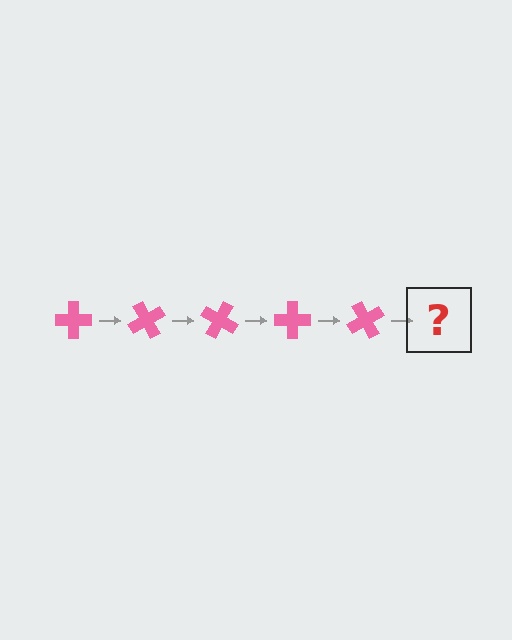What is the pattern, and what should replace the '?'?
The pattern is that the cross rotates 60 degrees each step. The '?' should be a pink cross rotated 300 degrees.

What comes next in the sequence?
The next element should be a pink cross rotated 300 degrees.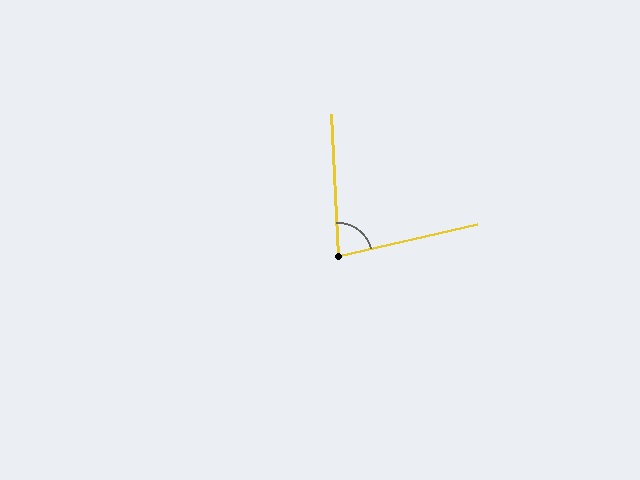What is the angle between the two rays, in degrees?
Approximately 79 degrees.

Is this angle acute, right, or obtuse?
It is acute.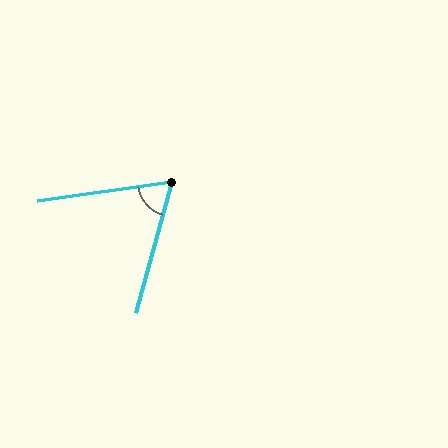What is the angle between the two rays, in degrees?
Approximately 66 degrees.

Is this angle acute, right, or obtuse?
It is acute.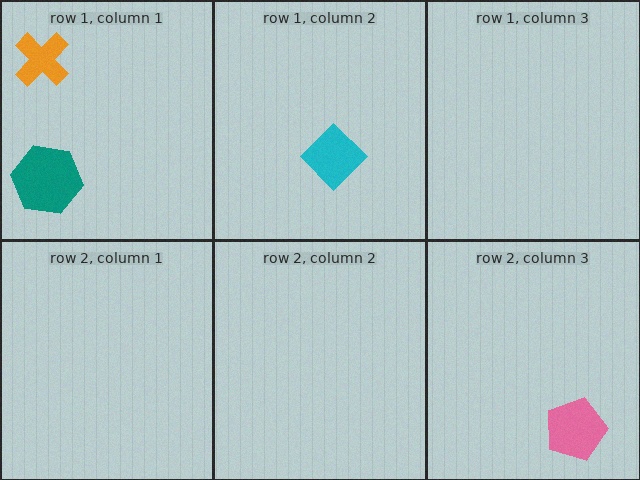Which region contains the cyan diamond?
The row 1, column 2 region.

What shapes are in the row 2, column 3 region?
The pink pentagon.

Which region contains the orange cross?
The row 1, column 1 region.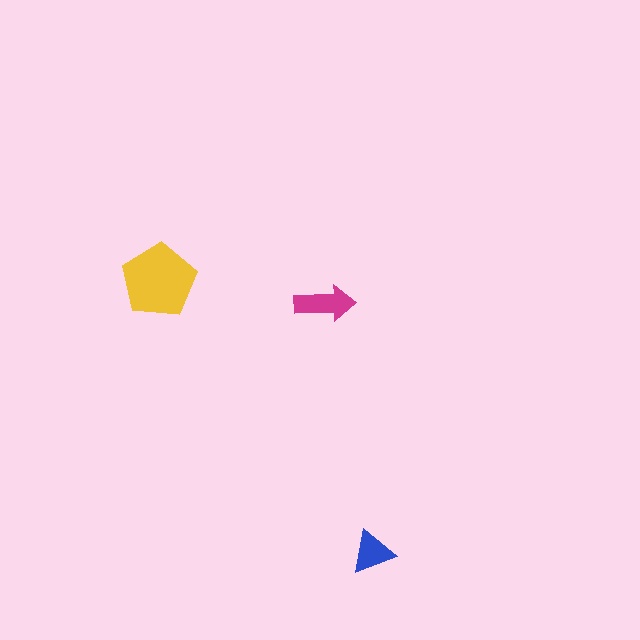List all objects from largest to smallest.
The yellow pentagon, the magenta arrow, the blue triangle.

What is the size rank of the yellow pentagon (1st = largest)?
1st.